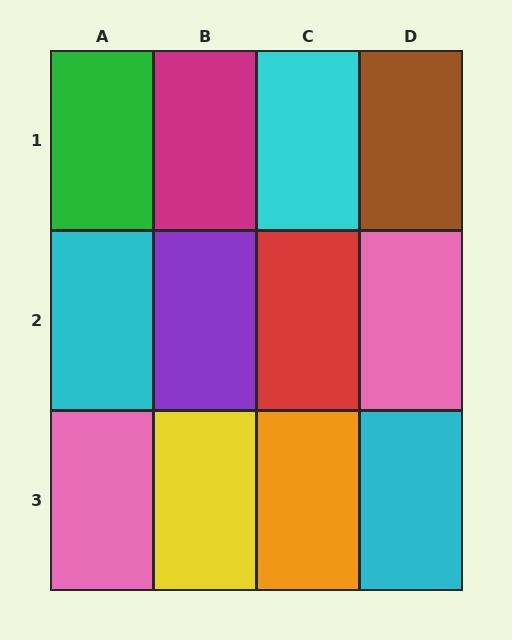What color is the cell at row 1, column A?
Green.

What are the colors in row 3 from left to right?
Pink, yellow, orange, cyan.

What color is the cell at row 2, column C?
Red.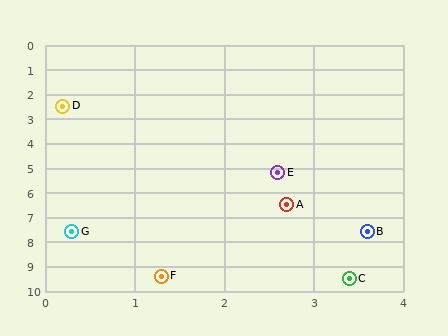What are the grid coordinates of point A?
Point A is at approximately (2.7, 6.5).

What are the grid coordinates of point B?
Point B is at approximately (3.6, 7.6).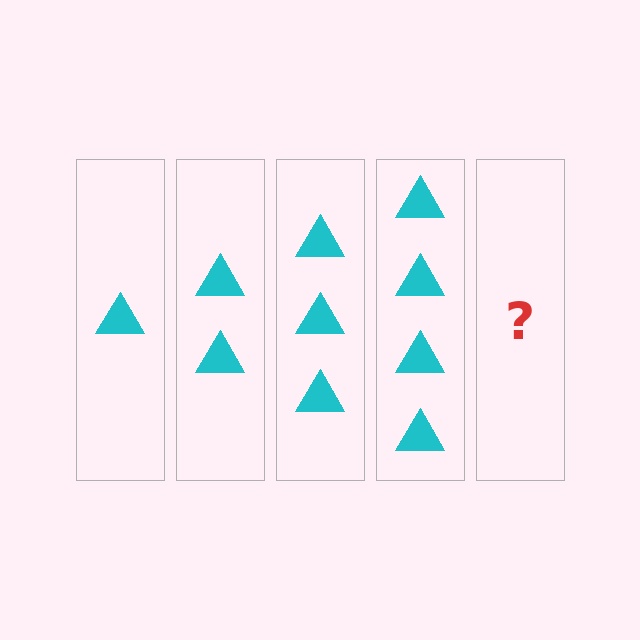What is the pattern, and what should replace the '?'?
The pattern is that each step adds one more triangle. The '?' should be 5 triangles.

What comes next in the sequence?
The next element should be 5 triangles.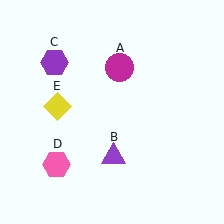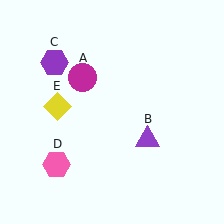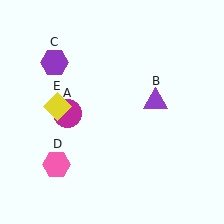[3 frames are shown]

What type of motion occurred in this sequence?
The magenta circle (object A), purple triangle (object B) rotated counterclockwise around the center of the scene.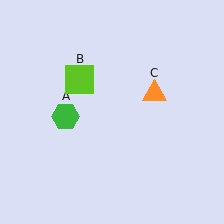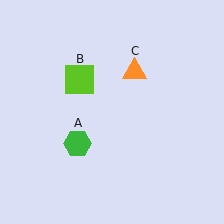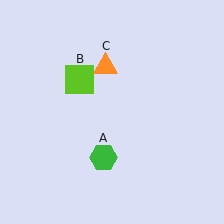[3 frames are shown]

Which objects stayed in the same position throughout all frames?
Lime square (object B) remained stationary.